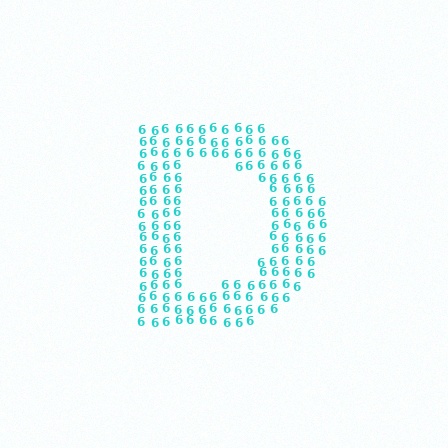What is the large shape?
The large shape is the letter D.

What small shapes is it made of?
It is made of small digit 6's.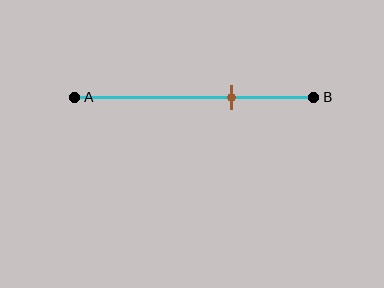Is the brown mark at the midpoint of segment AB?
No, the mark is at about 65% from A, not at the 50% midpoint.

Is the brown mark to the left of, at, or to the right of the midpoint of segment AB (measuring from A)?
The brown mark is to the right of the midpoint of segment AB.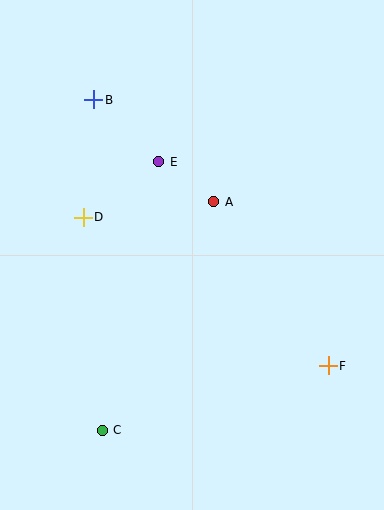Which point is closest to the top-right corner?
Point A is closest to the top-right corner.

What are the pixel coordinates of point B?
Point B is at (94, 100).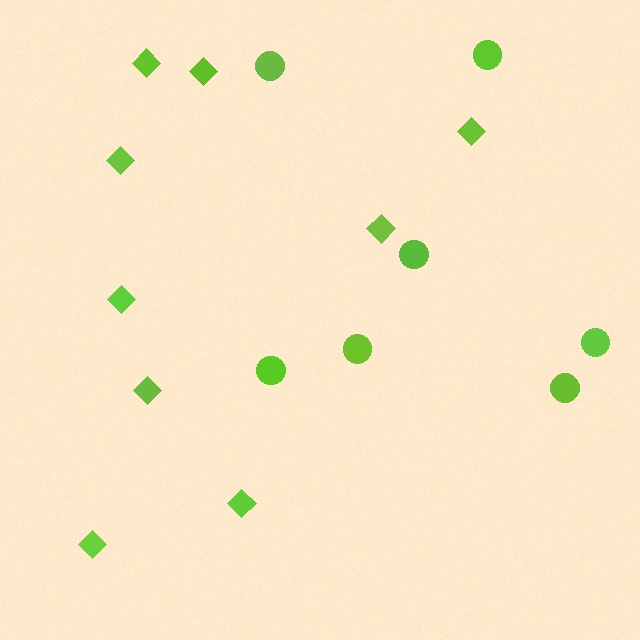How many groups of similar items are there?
There are 2 groups: one group of circles (7) and one group of diamonds (9).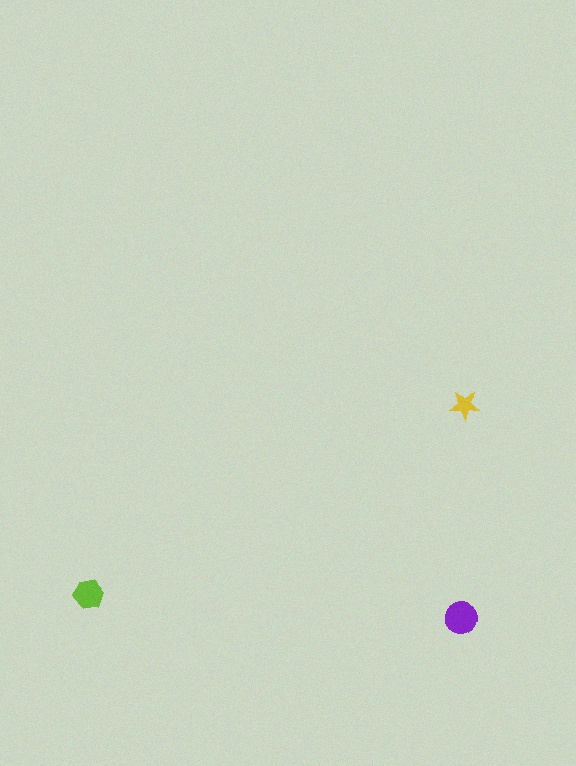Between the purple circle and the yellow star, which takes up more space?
The purple circle.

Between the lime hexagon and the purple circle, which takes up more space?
The purple circle.